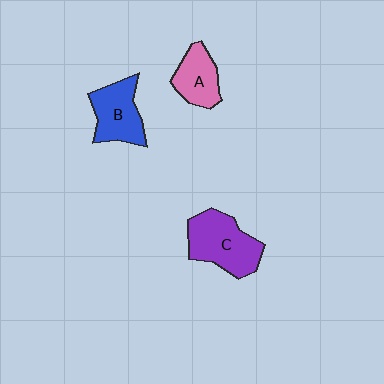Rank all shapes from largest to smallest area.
From largest to smallest: C (purple), B (blue), A (pink).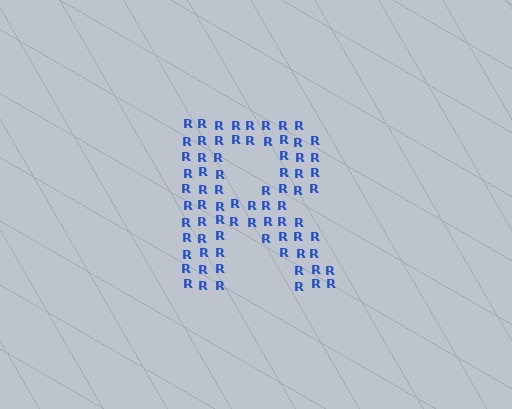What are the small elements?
The small elements are letter R's.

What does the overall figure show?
The overall figure shows the letter R.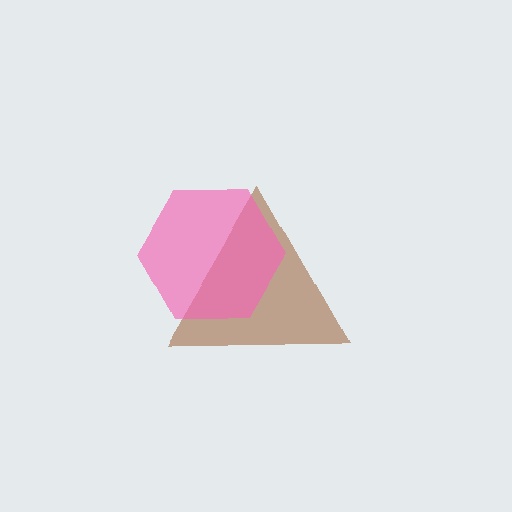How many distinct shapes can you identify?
There are 2 distinct shapes: a brown triangle, a pink hexagon.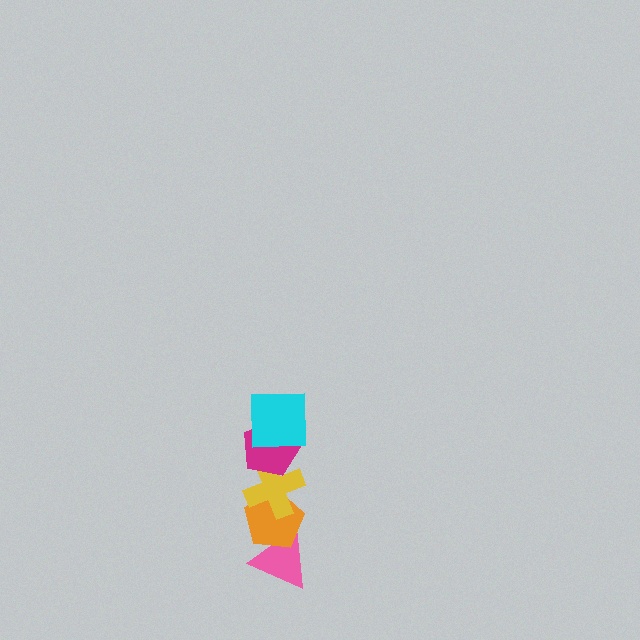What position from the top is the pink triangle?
The pink triangle is 5th from the top.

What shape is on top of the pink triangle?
The orange pentagon is on top of the pink triangle.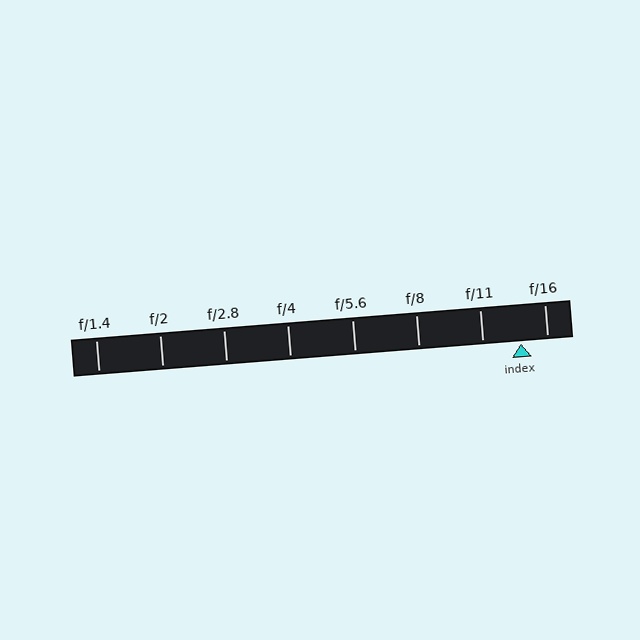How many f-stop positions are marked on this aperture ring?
There are 8 f-stop positions marked.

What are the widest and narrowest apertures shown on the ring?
The widest aperture shown is f/1.4 and the narrowest is f/16.